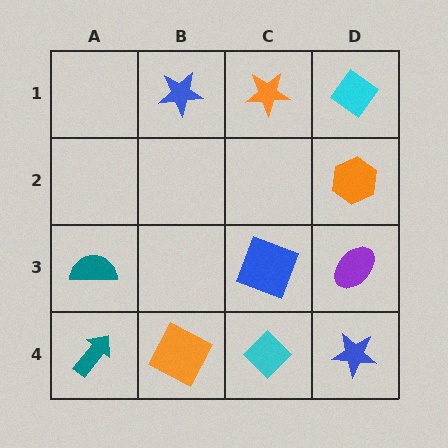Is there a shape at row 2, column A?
No, that cell is empty.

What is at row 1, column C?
An orange star.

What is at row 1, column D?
A cyan diamond.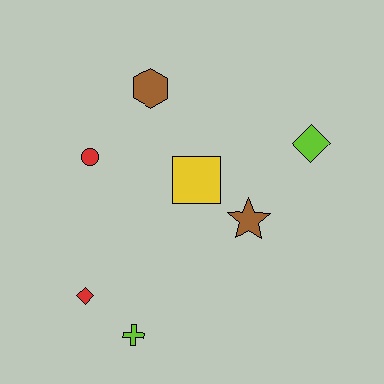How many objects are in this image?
There are 7 objects.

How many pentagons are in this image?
There are no pentagons.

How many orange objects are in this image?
There are no orange objects.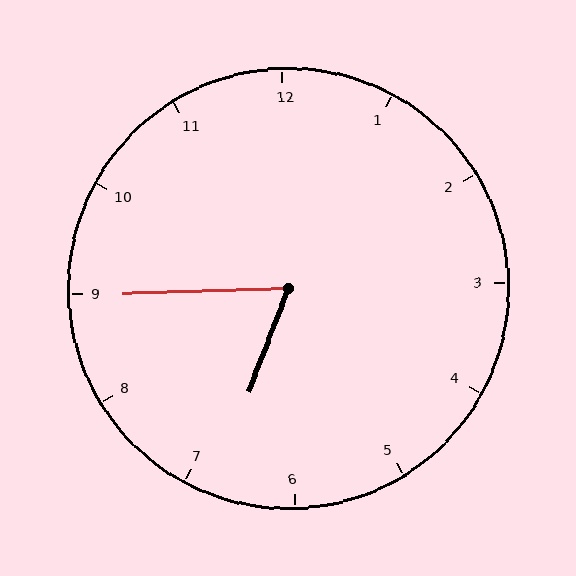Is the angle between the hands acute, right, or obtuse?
It is acute.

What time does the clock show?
6:45.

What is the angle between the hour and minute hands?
Approximately 68 degrees.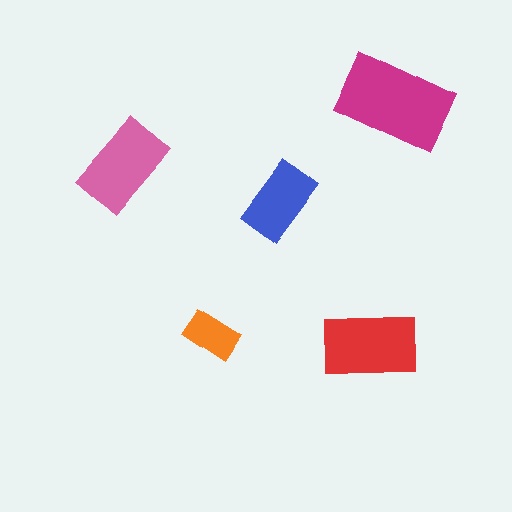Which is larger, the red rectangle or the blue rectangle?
The red one.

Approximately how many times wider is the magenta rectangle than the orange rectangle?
About 2 times wider.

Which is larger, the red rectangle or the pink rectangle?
The red one.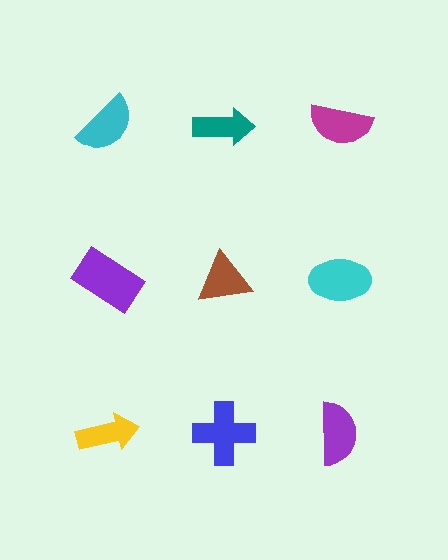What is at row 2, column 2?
A brown triangle.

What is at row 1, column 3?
A magenta semicircle.